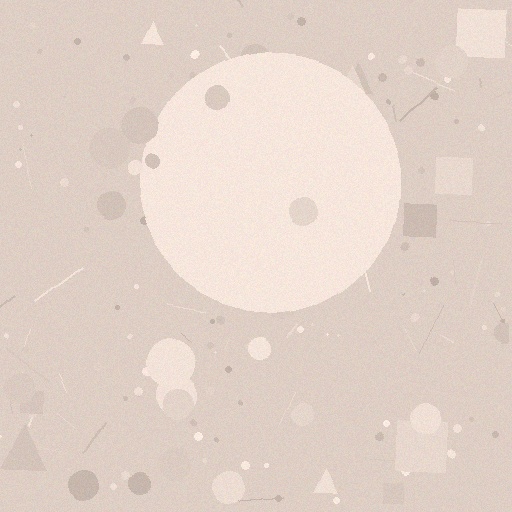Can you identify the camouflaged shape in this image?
The camouflaged shape is a circle.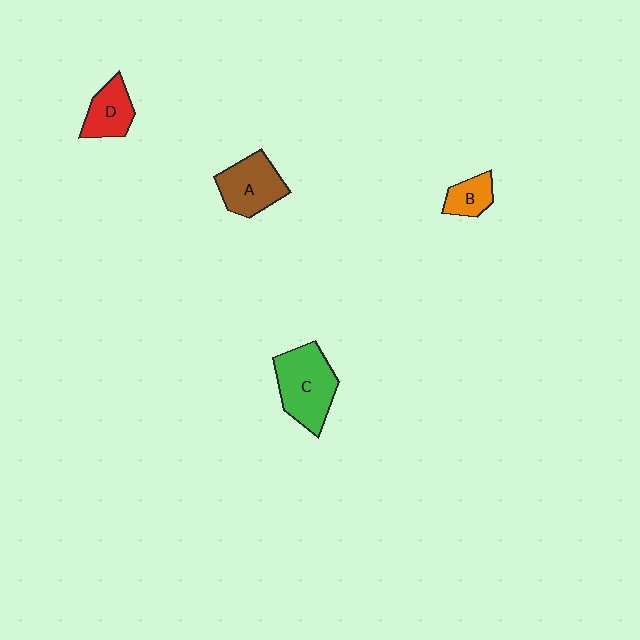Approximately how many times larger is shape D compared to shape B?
Approximately 1.4 times.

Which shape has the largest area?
Shape C (green).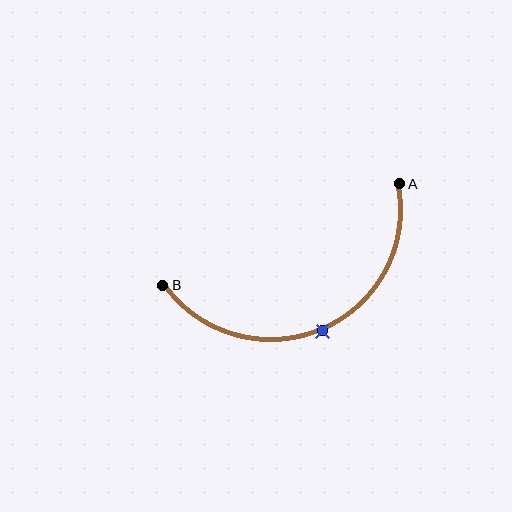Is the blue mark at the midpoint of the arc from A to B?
Yes. The blue mark lies on the arc at equal arc-length from both A and B — it is the arc midpoint.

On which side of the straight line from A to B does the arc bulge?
The arc bulges below the straight line connecting A and B.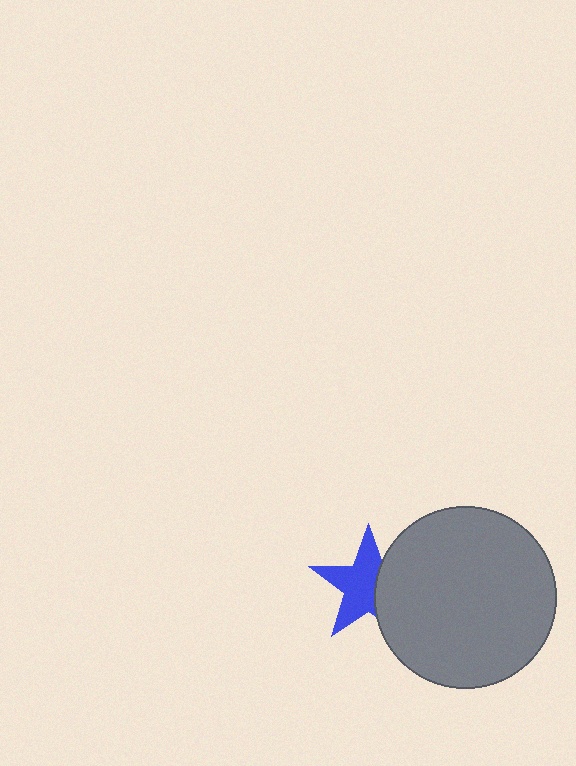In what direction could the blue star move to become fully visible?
The blue star could move left. That would shift it out from behind the gray circle entirely.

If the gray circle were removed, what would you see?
You would see the complete blue star.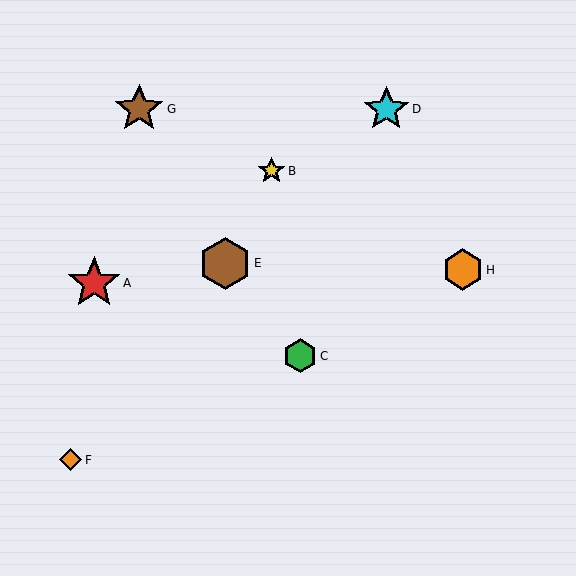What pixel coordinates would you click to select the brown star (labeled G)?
Click at (139, 109) to select the brown star G.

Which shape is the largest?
The red star (labeled A) is the largest.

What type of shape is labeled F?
Shape F is an orange diamond.